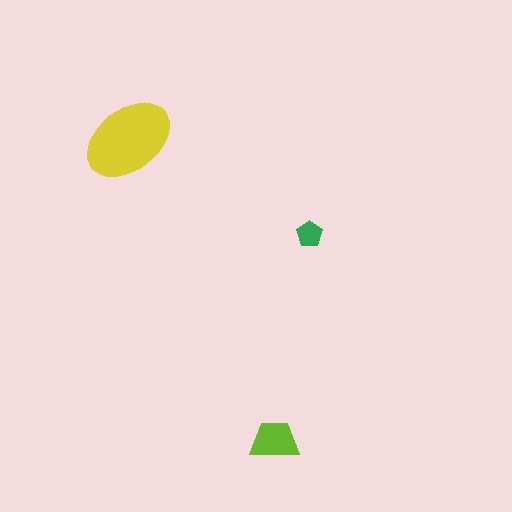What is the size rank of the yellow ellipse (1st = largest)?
1st.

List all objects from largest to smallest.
The yellow ellipse, the lime trapezoid, the green pentagon.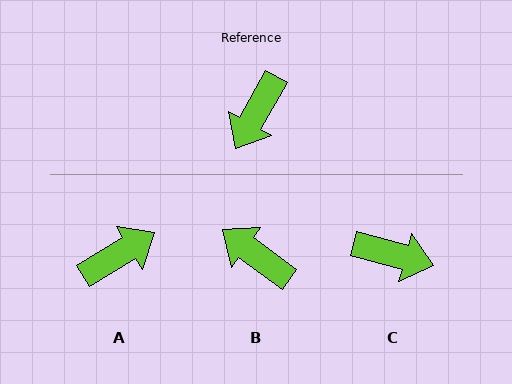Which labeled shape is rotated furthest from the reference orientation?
A, about 151 degrees away.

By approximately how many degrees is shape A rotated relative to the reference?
Approximately 151 degrees counter-clockwise.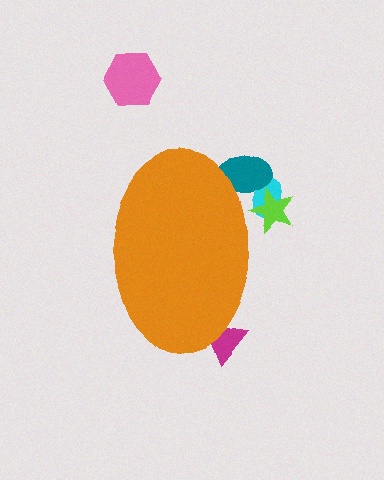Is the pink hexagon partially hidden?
No, the pink hexagon is fully visible.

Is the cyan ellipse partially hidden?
Yes, the cyan ellipse is partially hidden behind the orange ellipse.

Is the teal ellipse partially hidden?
Yes, the teal ellipse is partially hidden behind the orange ellipse.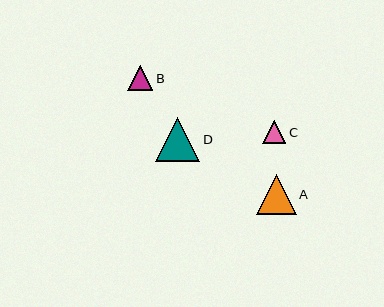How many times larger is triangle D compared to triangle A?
Triangle D is approximately 1.1 times the size of triangle A.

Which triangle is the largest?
Triangle D is the largest with a size of approximately 44 pixels.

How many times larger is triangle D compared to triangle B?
Triangle D is approximately 1.8 times the size of triangle B.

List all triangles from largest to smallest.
From largest to smallest: D, A, B, C.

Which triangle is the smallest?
Triangle C is the smallest with a size of approximately 23 pixels.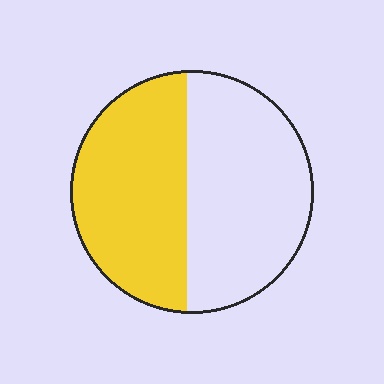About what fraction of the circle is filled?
About one half (1/2).